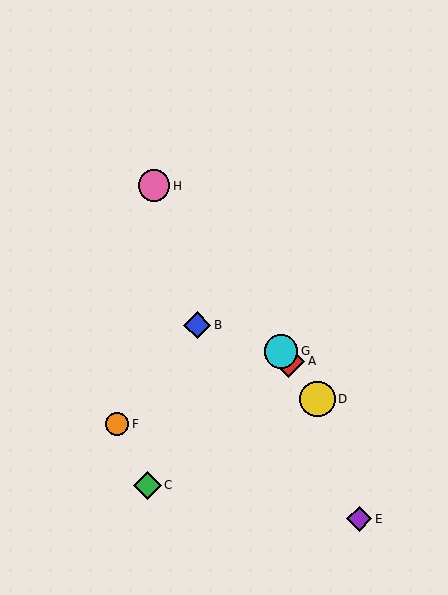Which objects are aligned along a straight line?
Objects A, D, G, H are aligned along a straight line.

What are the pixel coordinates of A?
Object A is at (289, 361).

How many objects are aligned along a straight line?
4 objects (A, D, G, H) are aligned along a straight line.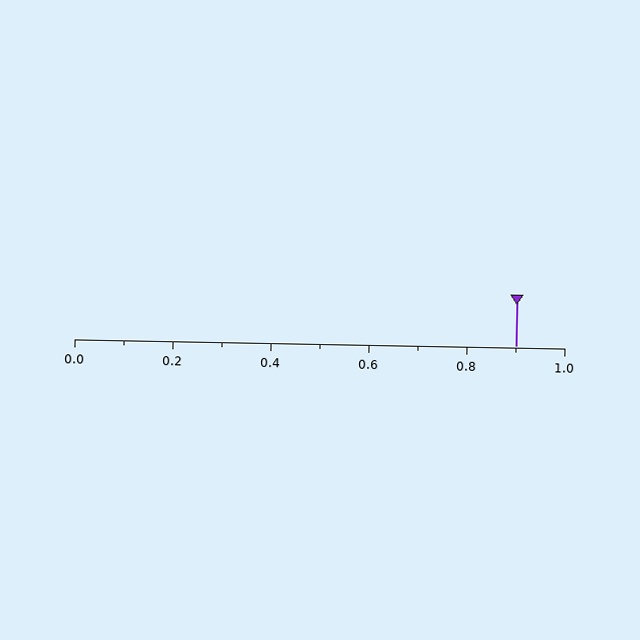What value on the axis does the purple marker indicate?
The marker indicates approximately 0.9.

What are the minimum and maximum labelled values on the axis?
The axis runs from 0.0 to 1.0.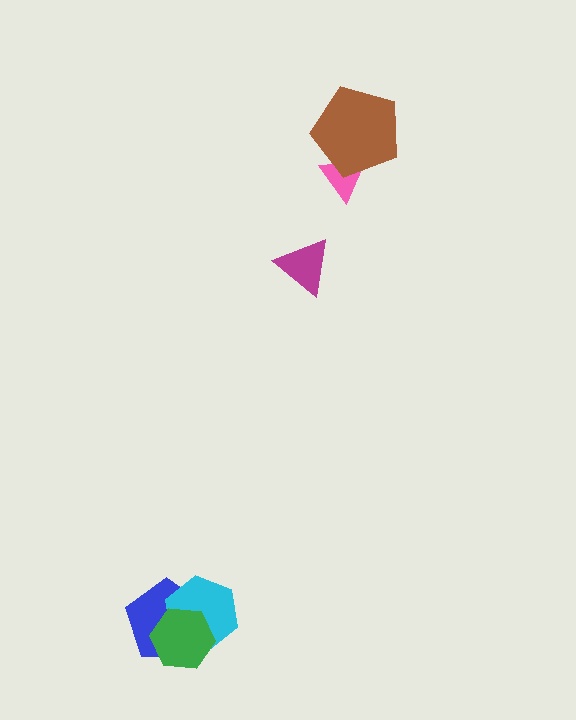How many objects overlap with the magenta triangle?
0 objects overlap with the magenta triangle.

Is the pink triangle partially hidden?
Yes, it is partially covered by another shape.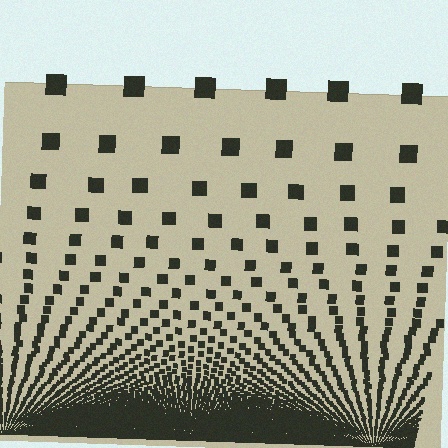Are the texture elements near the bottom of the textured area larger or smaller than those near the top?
Smaller. The gradient is inverted — elements near the bottom are smaller and denser.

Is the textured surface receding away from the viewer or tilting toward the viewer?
The surface appears to tilt toward the viewer. Texture elements get larger and sparser toward the top.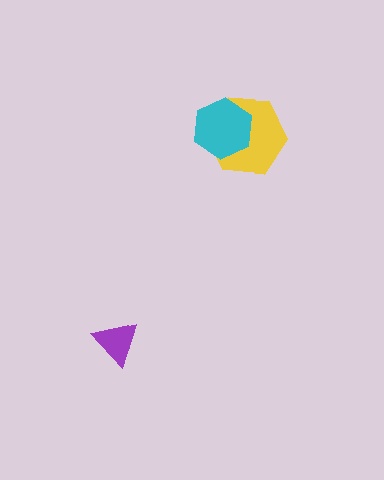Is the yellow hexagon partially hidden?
Yes, it is partially covered by another shape.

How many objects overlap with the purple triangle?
0 objects overlap with the purple triangle.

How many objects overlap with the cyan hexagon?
1 object overlaps with the cyan hexagon.